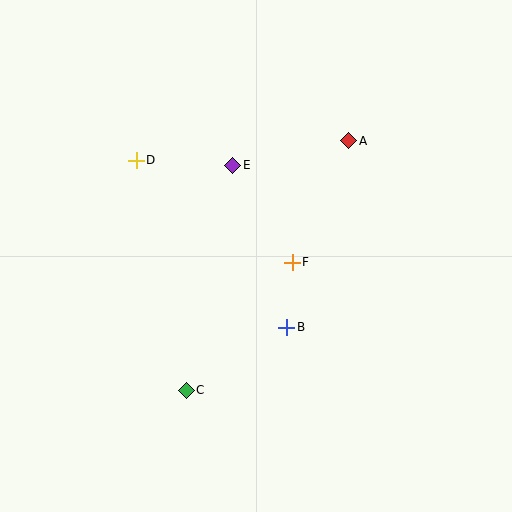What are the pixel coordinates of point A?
Point A is at (349, 141).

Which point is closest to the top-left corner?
Point D is closest to the top-left corner.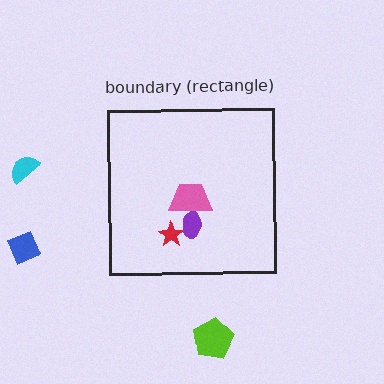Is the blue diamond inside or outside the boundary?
Outside.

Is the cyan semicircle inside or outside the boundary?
Outside.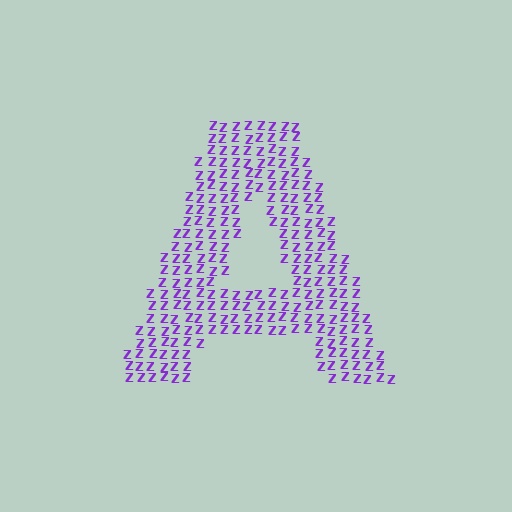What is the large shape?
The large shape is the letter A.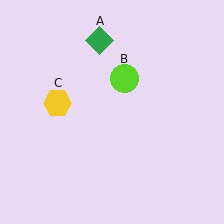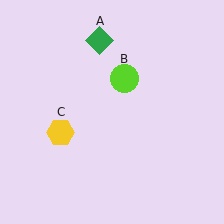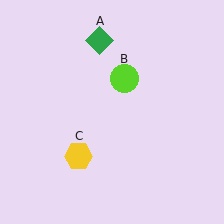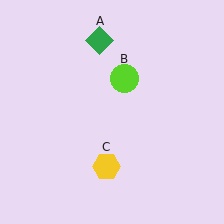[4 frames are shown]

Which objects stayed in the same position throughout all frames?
Green diamond (object A) and lime circle (object B) remained stationary.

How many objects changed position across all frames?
1 object changed position: yellow hexagon (object C).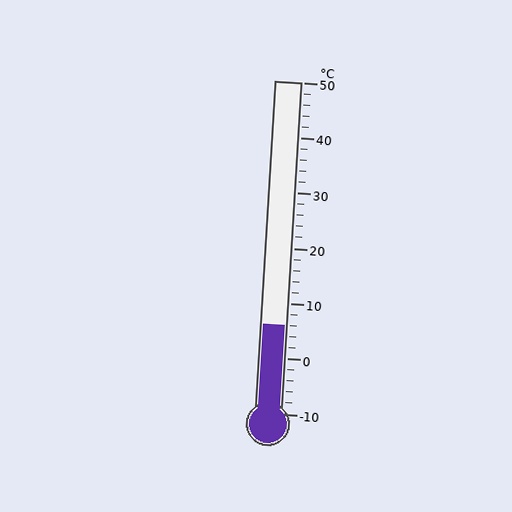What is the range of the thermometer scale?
The thermometer scale ranges from -10°C to 50°C.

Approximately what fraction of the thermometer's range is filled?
The thermometer is filled to approximately 25% of its range.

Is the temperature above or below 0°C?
The temperature is above 0°C.